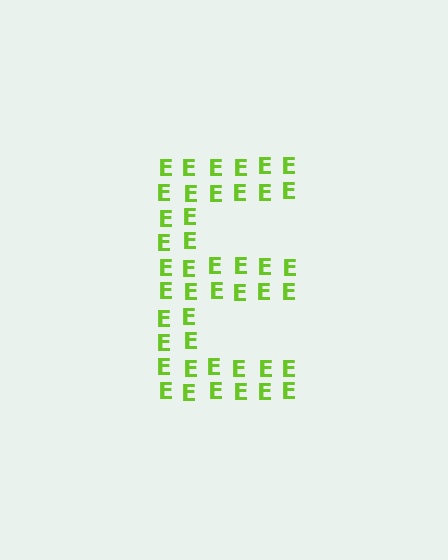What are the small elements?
The small elements are letter E's.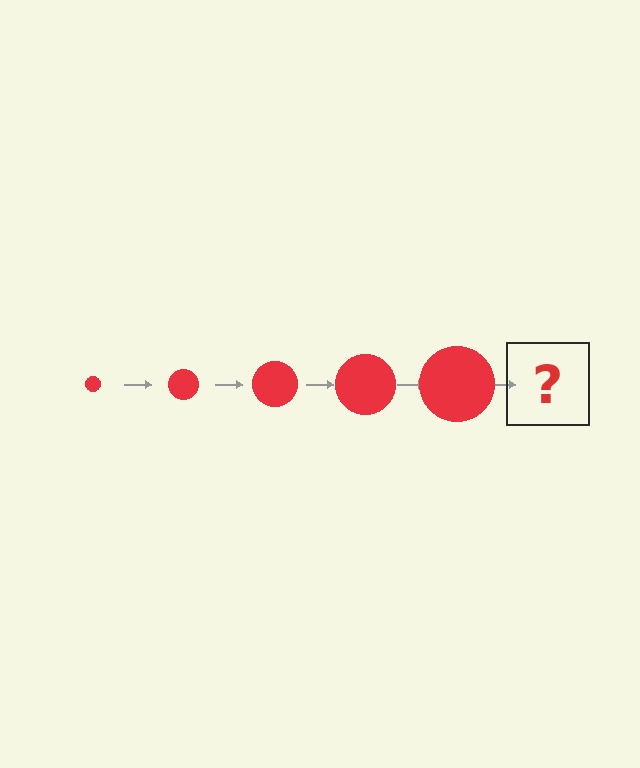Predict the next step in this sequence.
The next step is a red circle, larger than the previous one.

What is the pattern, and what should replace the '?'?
The pattern is that the circle gets progressively larger each step. The '?' should be a red circle, larger than the previous one.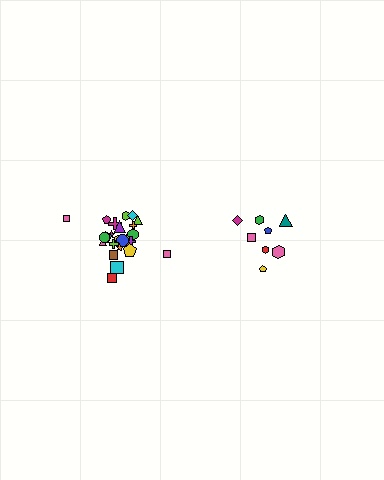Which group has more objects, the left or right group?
The left group.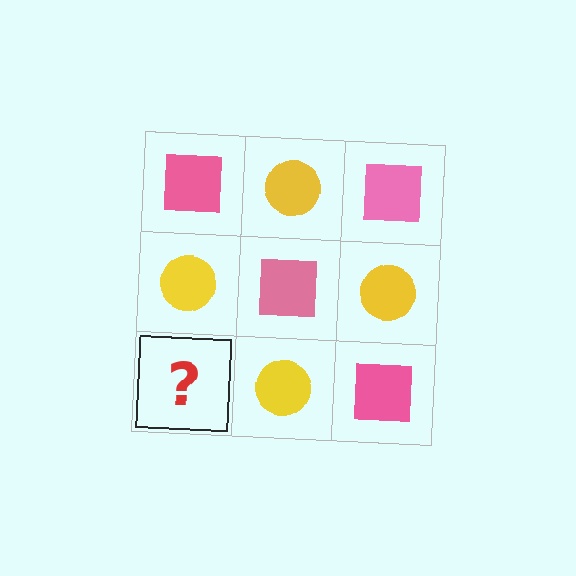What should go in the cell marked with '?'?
The missing cell should contain a pink square.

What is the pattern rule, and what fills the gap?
The rule is that it alternates pink square and yellow circle in a checkerboard pattern. The gap should be filled with a pink square.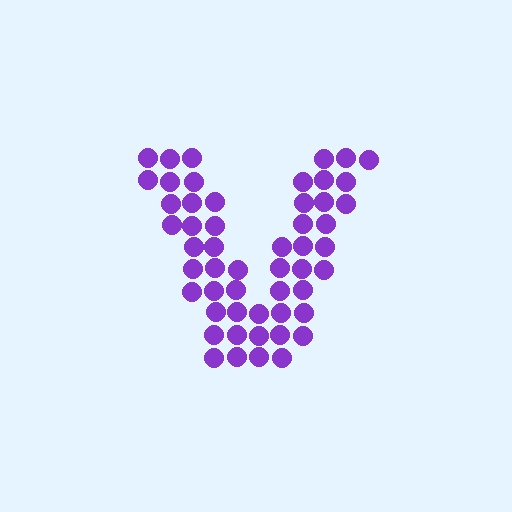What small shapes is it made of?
It is made of small circles.